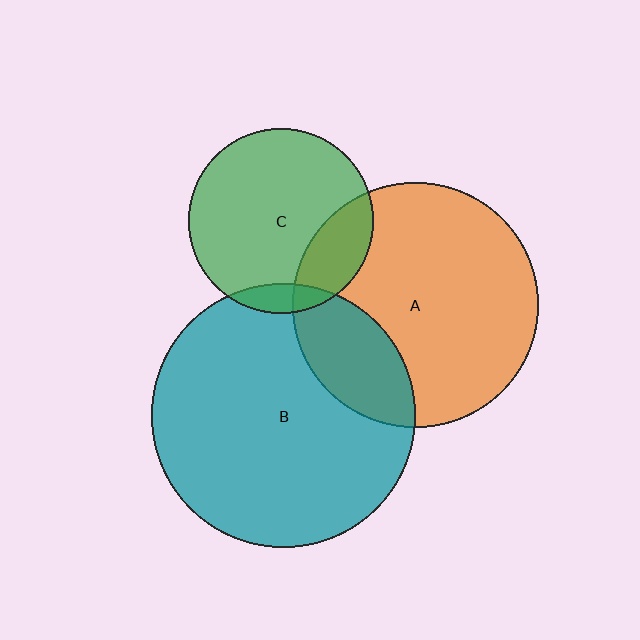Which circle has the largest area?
Circle B (teal).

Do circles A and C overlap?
Yes.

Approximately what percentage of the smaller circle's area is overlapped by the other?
Approximately 20%.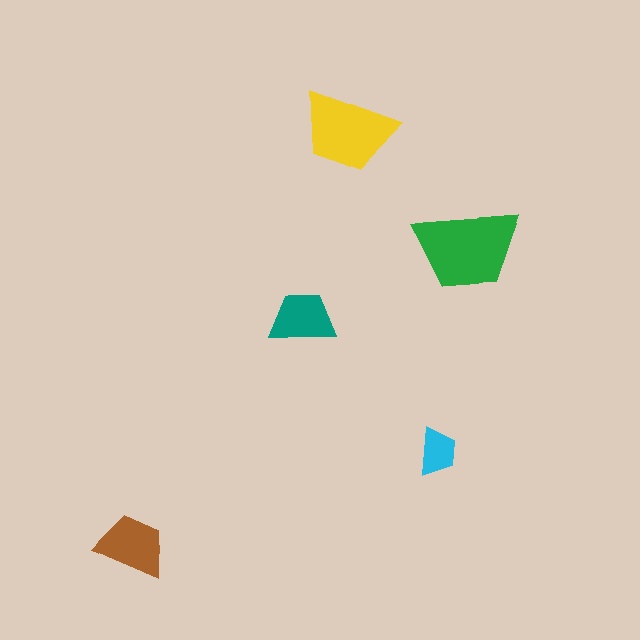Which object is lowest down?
The brown trapezoid is bottommost.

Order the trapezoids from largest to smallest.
the green one, the yellow one, the brown one, the teal one, the cyan one.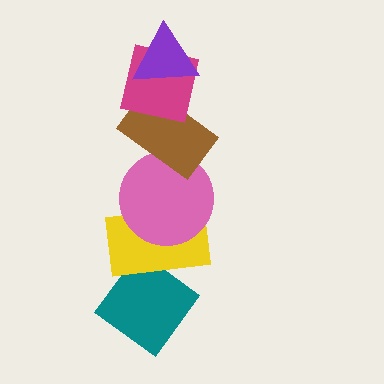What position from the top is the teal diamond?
The teal diamond is 6th from the top.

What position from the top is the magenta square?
The magenta square is 2nd from the top.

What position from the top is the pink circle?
The pink circle is 4th from the top.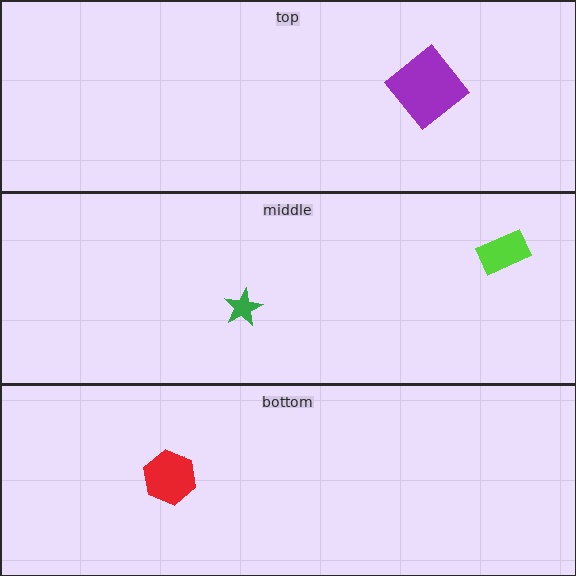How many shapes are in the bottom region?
2.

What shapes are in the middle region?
The green star, the lime rectangle.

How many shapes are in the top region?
1.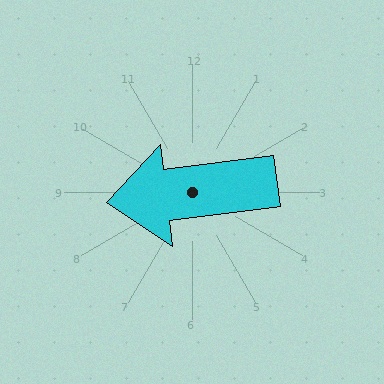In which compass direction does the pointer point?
West.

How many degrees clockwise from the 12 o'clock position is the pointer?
Approximately 263 degrees.